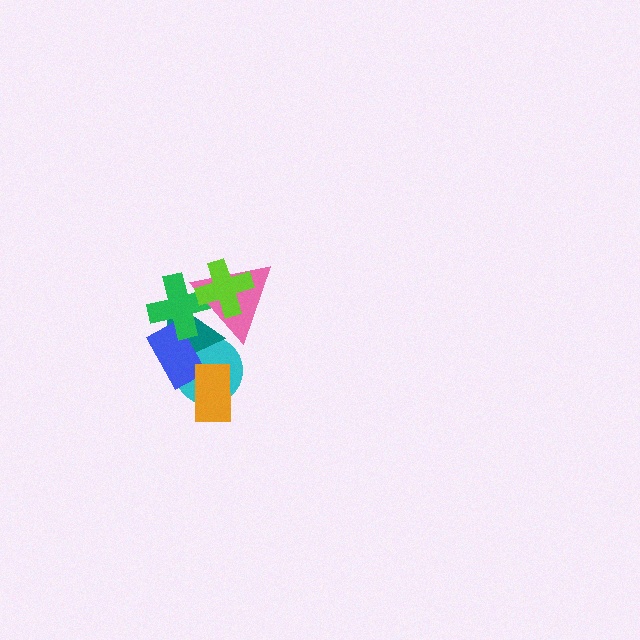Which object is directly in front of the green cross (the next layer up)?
The pink triangle is directly in front of the green cross.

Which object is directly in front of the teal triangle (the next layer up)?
The blue rectangle is directly in front of the teal triangle.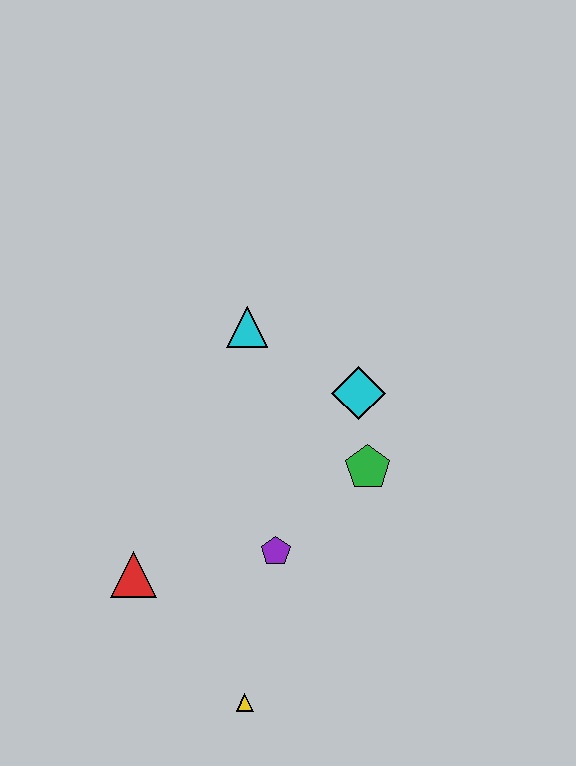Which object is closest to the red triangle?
The purple pentagon is closest to the red triangle.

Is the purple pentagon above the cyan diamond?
No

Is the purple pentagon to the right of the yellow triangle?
Yes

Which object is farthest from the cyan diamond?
The yellow triangle is farthest from the cyan diamond.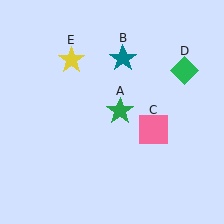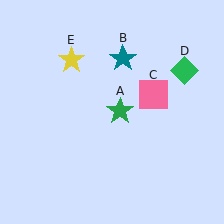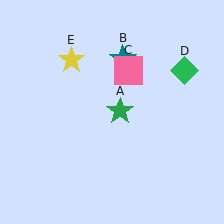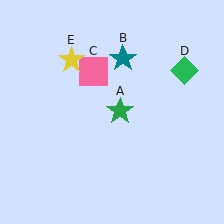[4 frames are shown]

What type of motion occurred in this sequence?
The pink square (object C) rotated counterclockwise around the center of the scene.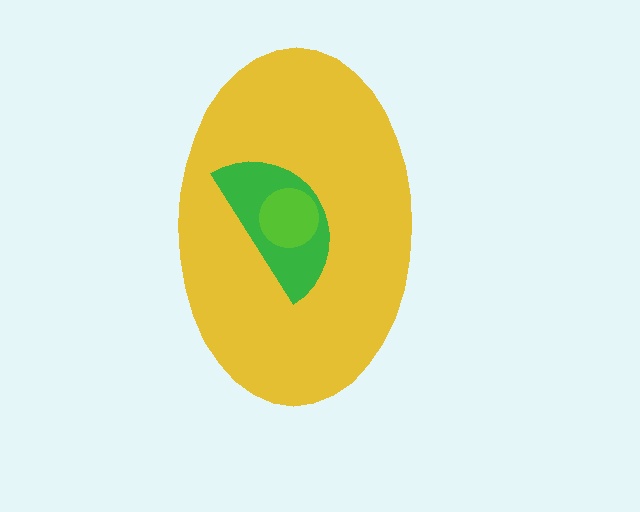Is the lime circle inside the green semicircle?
Yes.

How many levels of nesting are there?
3.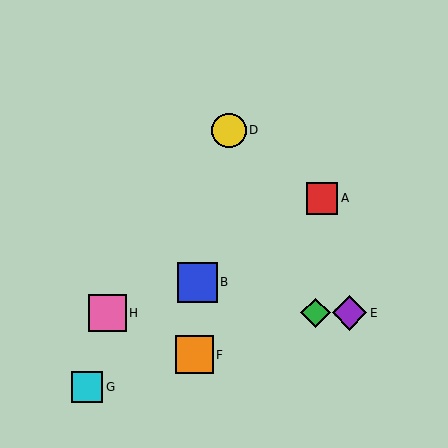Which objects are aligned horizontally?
Objects C, E, H are aligned horizontally.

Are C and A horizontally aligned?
No, C is at y≈313 and A is at y≈198.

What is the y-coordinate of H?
Object H is at y≈313.